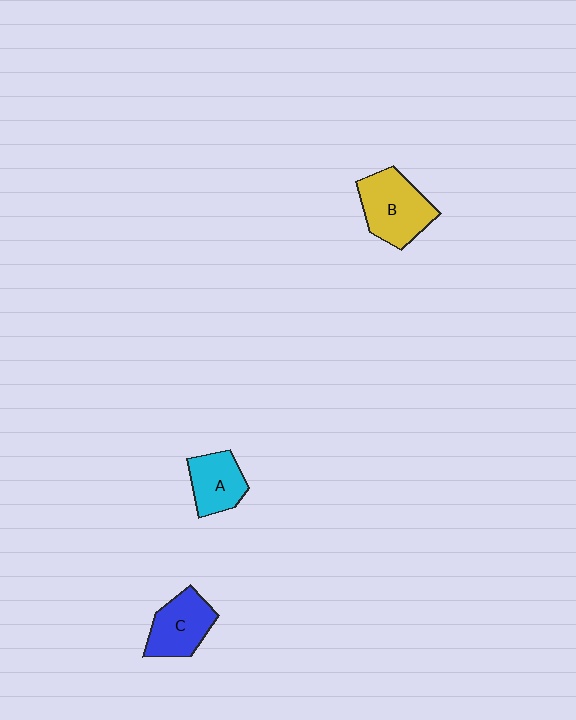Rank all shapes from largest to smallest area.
From largest to smallest: B (yellow), C (blue), A (cyan).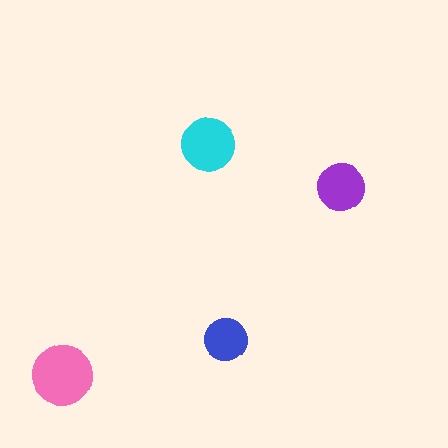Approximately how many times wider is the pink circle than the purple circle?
About 1.5 times wider.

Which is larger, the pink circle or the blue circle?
The pink one.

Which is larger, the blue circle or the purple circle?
The purple one.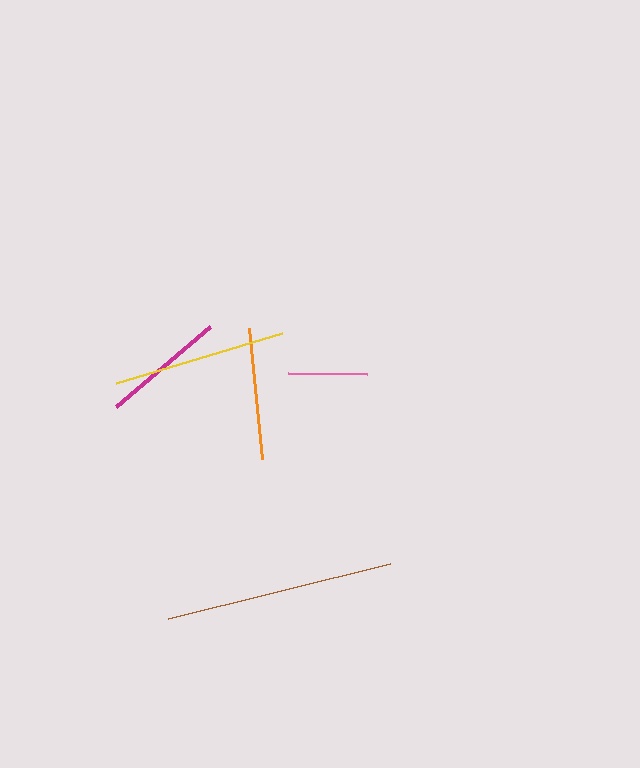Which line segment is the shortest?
The pink line is the shortest at approximately 79 pixels.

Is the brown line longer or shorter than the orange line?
The brown line is longer than the orange line.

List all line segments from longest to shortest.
From longest to shortest: brown, yellow, orange, magenta, pink.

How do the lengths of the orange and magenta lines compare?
The orange and magenta lines are approximately the same length.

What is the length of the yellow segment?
The yellow segment is approximately 174 pixels long.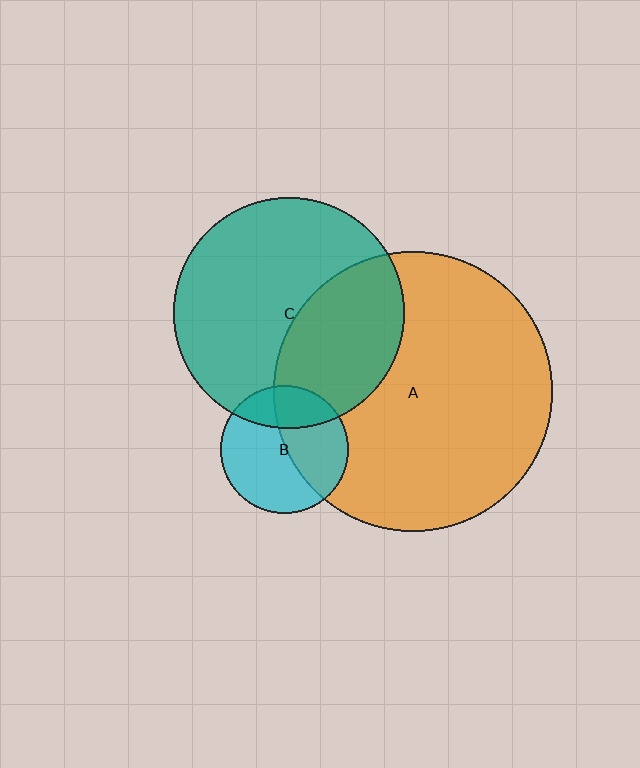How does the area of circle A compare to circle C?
Approximately 1.5 times.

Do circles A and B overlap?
Yes.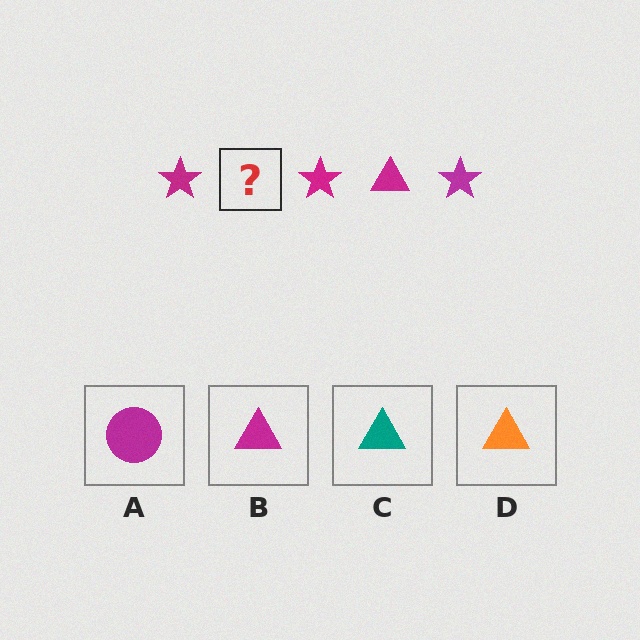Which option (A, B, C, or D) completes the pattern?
B.